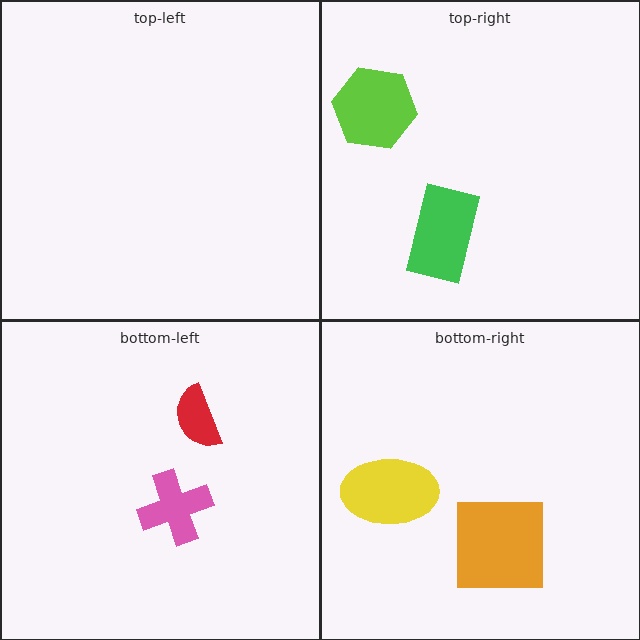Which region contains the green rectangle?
The top-right region.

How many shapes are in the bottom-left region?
2.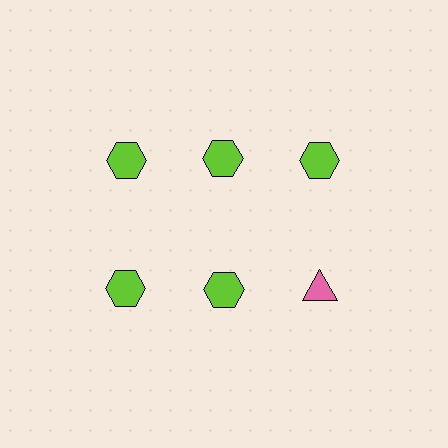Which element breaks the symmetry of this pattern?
The pink triangle in the second row, center column breaks the symmetry. All other shapes are lime hexagons.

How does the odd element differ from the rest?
It differs in both color (pink instead of lime) and shape (triangle instead of hexagon).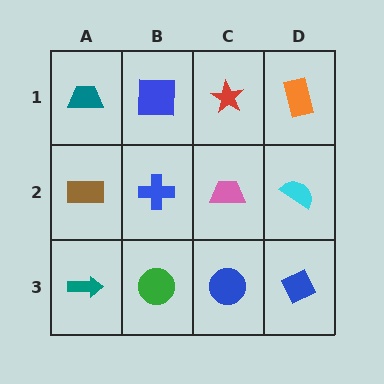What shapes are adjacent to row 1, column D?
A cyan semicircle (row 2, column D), a red star (row 1, column C).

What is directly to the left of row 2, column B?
A brown rectangle.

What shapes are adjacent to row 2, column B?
A blue square (row 1, column B), a green circle (row 3, column B), a brown rectangle (row 2, column A), a pink trapezoid (row 2, column C).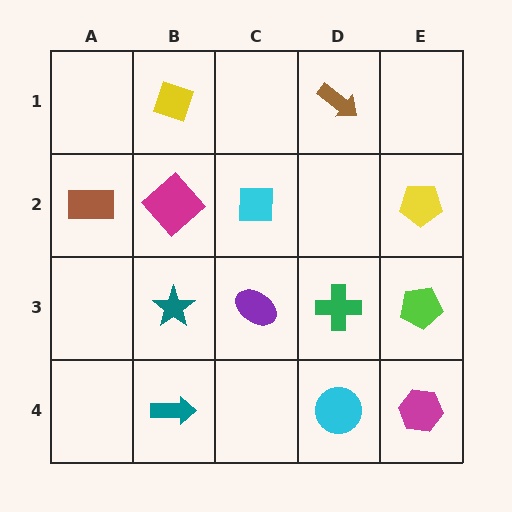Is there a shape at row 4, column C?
No, that cell is empty.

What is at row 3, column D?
A green cross.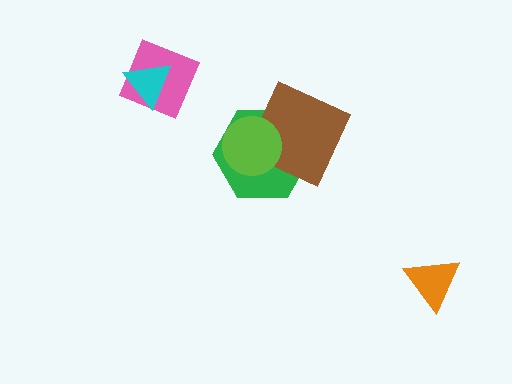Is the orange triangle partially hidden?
No, no other shape covers it.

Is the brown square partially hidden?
Yes, it is partially covered by another shape.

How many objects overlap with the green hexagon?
2 objects overlap with the green hexagon.